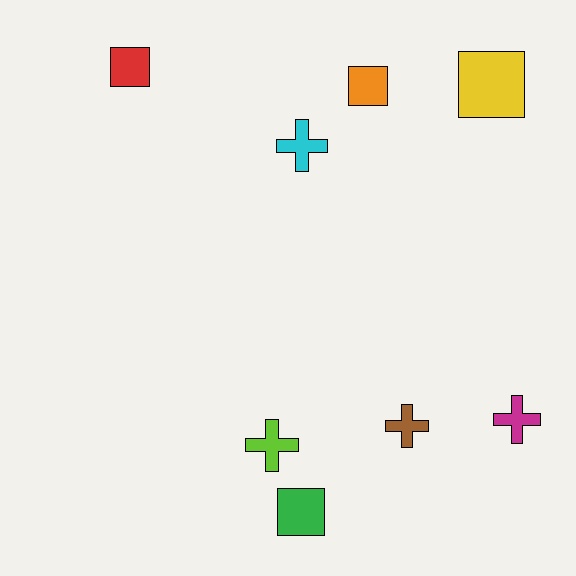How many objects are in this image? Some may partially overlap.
There are 8 objects.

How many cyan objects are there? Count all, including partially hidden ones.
There is 1 cyan object.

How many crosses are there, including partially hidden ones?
There are 4 crosses.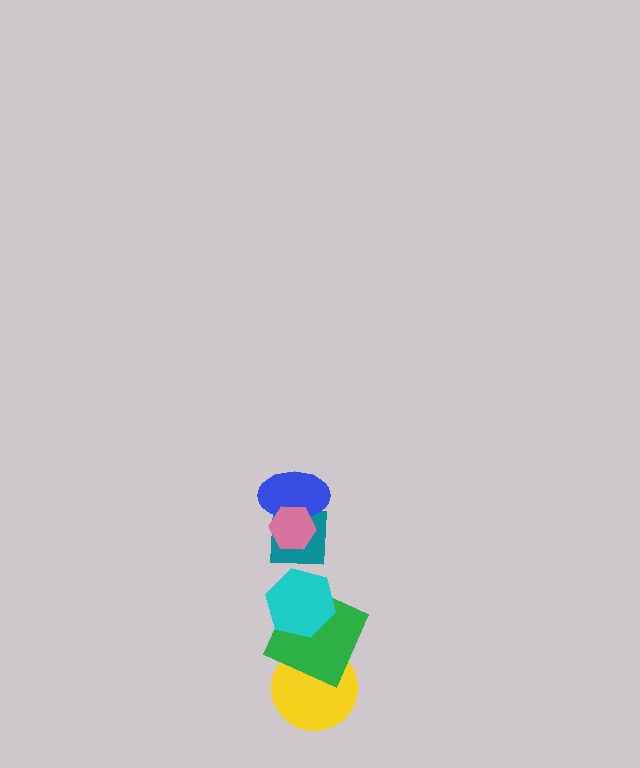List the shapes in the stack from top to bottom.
From top to bottom: the pink hexagon, the blue ellipse, the teal square, the cyan hexagon, the green square, the yellow circle.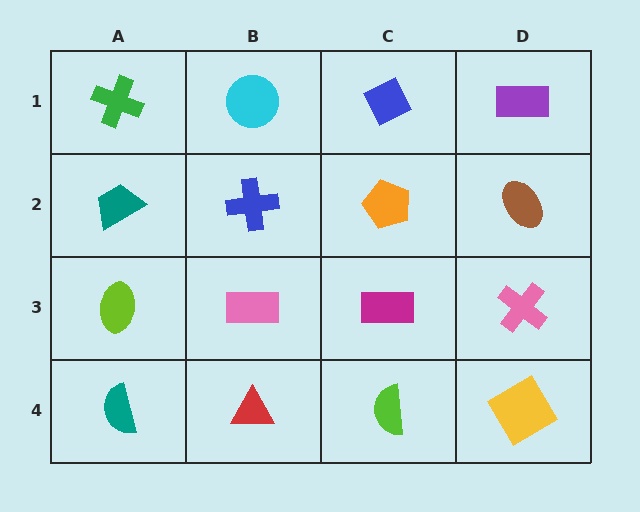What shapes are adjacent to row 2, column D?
A purple rectangle (row 1, column D), a pink cross (row 3, column D), an orange pentagon (row 2, column C).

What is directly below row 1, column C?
An orange pentagon.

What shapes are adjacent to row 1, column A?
A teal trapezoid (row 2, column A), a cyan circle (row 1, column B).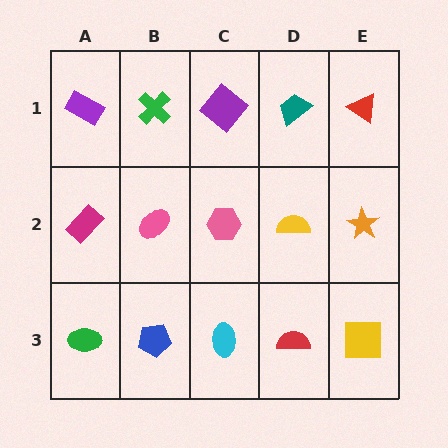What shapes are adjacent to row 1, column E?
An orange star (row 2, column E), a teal trapezoid (row 1, column D).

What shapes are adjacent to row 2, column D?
A teal trapezoid (row 1, column D), a red semicircle (row 3, column D), a pink hexagon (row 2, column C), an orange star (row 2, column E).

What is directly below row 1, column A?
A magenta rectangle.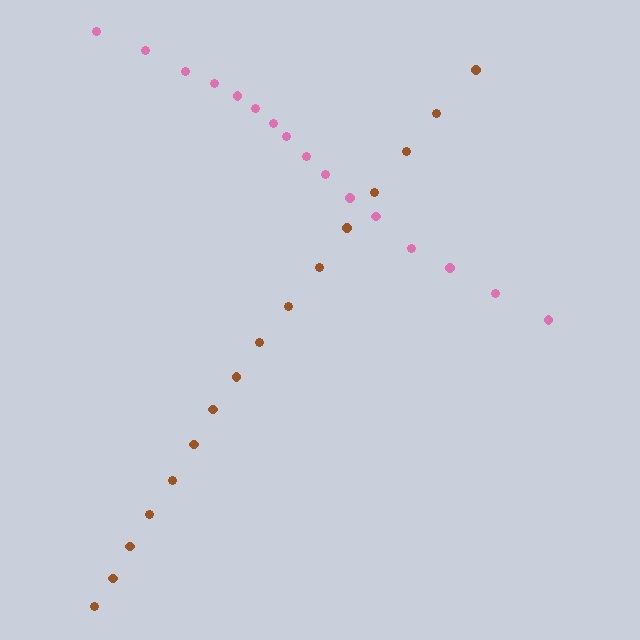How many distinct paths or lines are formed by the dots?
There are 2 distinct paths.